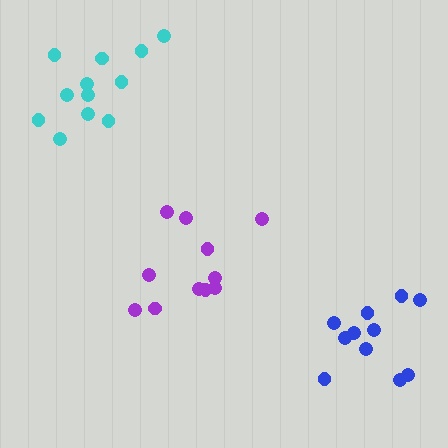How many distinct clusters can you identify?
There are 3 distinct clusters.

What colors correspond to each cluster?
The clusters are colored: purple, cyan, blue.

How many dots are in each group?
Group 1: 11 dots, Group 2: 12 dots, Group 3: 11 dots (34 total).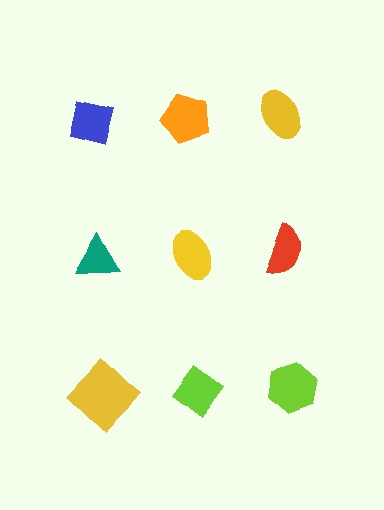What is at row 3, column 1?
A yellow diamond.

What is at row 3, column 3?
A lime hexagon.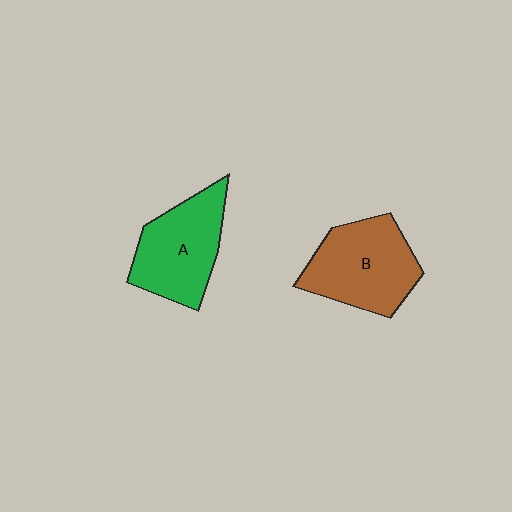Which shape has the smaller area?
Shape A (green).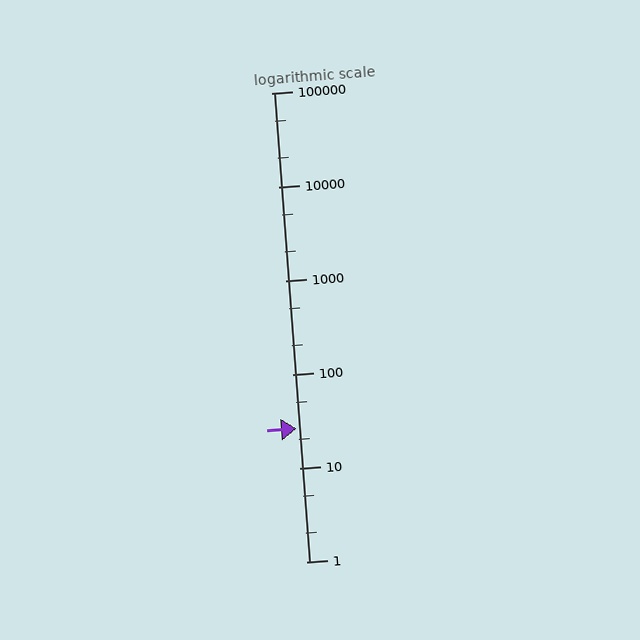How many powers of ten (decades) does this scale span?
The scale spans 5 decades, from 1 to 100000.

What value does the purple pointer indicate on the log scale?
The pointer indicates approximately 26.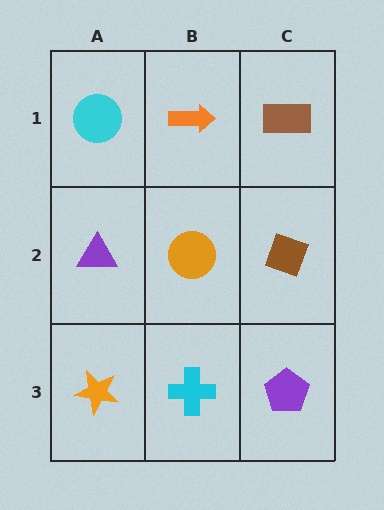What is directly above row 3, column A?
A purple triangle.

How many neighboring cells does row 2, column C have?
3.